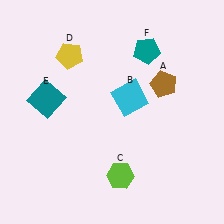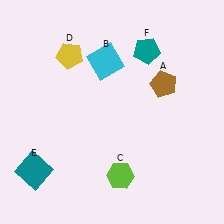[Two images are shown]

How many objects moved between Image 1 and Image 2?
2 objects moved between the two images.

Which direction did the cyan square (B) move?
The cyan square (B) moved up.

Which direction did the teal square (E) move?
The teal square (E) moved down.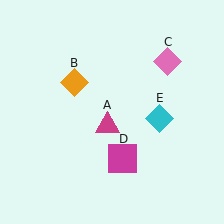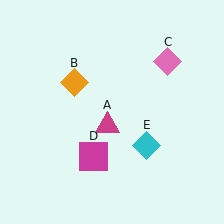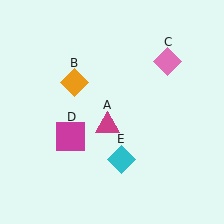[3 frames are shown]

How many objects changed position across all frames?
2 objects changed position: magenta square (object D), cyan diamond (object E).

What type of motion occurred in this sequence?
The magenta square (object D), cyan diamond (object E) rotated clockwise around the center of the scene.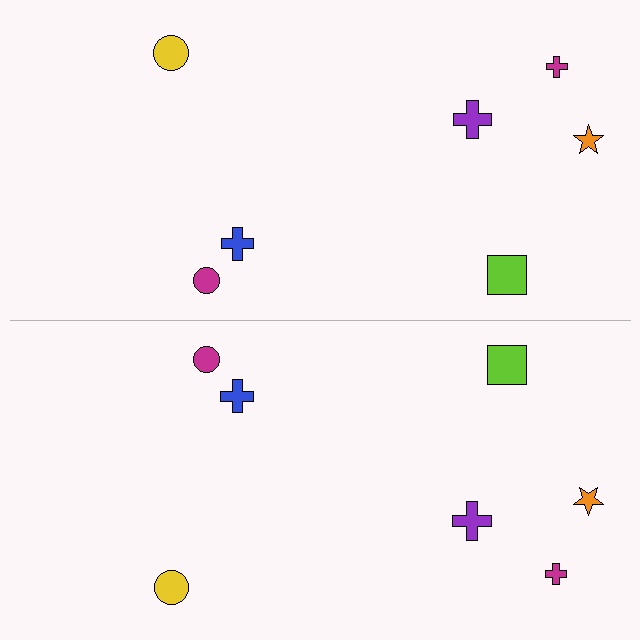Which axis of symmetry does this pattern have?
The pattern has a horizontal axis of symmetry running through the center of the image.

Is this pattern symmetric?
Yes, this pattern has bilateral (reflection) symmetry.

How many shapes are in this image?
There are 14 shapes in this image.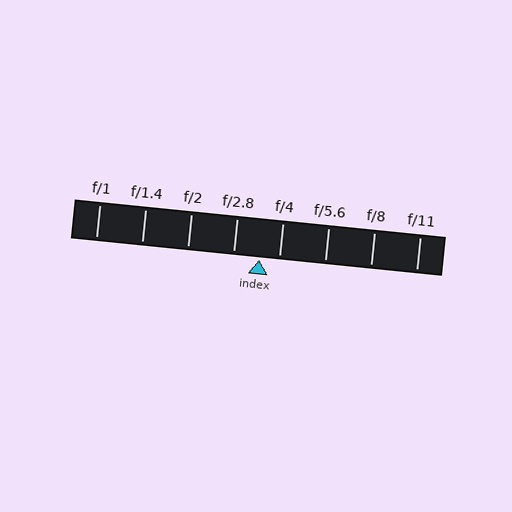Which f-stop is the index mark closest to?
The index mark is closest to f/4.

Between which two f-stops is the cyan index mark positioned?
The index mark is between f/2.8 and f/4.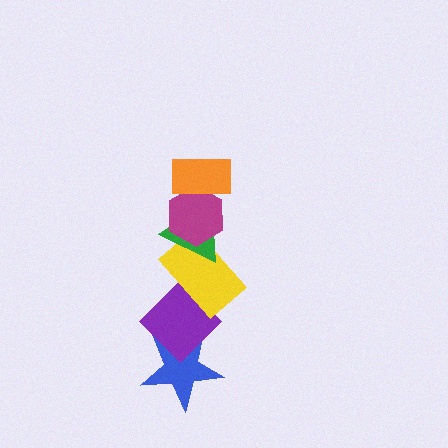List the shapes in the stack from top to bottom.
From top to bottom: the orange rectangle, the magenta hexagon, the green triangle, the yellow rectangle, the purple diamond, the blue star.